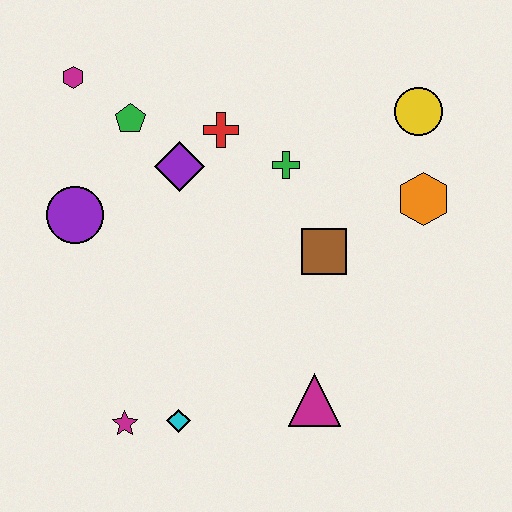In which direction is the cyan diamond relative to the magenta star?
The cyan diamond is to the right of the magenta star.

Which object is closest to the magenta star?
The cyan diamond is closest to the magenta star.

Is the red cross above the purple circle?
Yes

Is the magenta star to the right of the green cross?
No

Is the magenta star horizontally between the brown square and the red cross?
No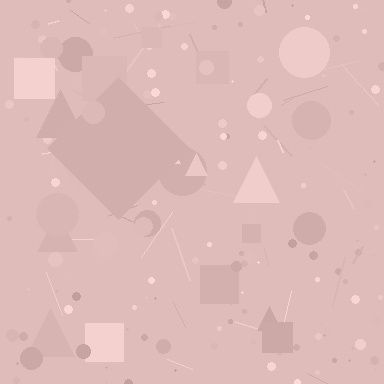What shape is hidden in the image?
A diamond is hidden in the image.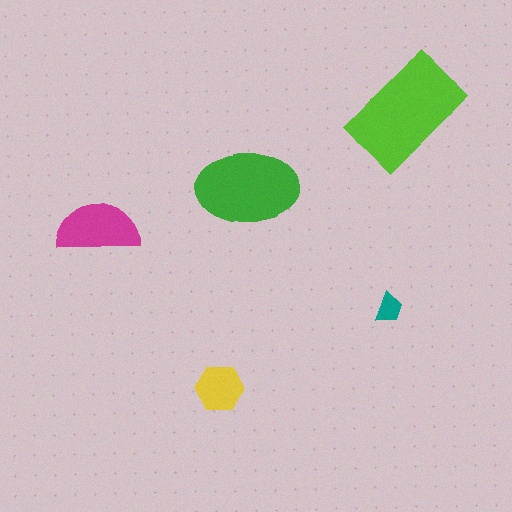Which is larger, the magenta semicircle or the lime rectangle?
The lime rectangle.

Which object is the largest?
The lime rectangle.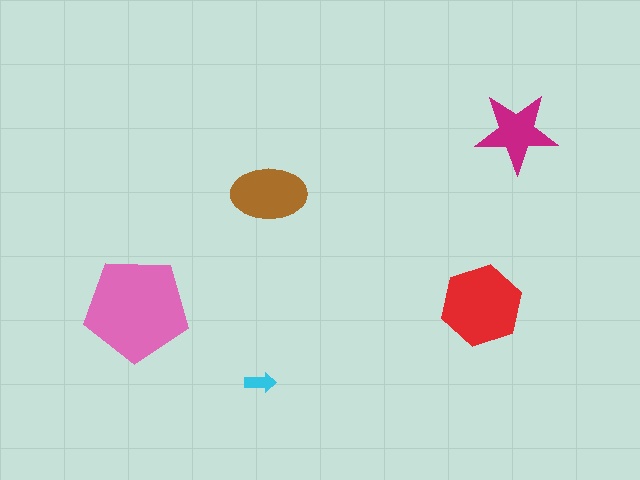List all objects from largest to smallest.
The pink pentagon, the red hexagon, the brown ellipse, the magenta star, the cyan arrow.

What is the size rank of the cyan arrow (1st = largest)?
5th.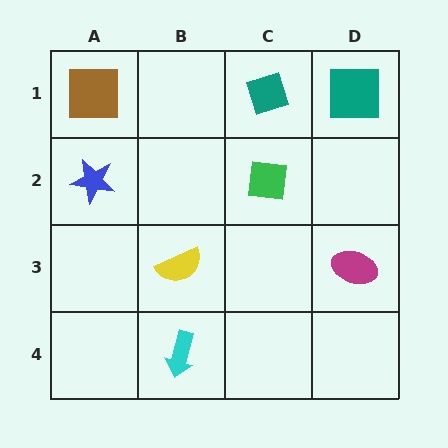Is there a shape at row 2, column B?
No, that cell is empty.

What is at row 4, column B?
A cyan arrow.